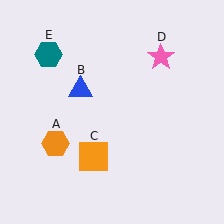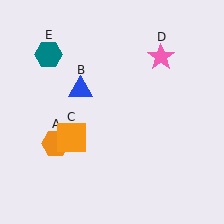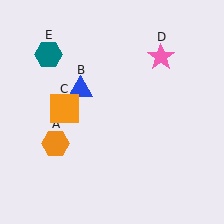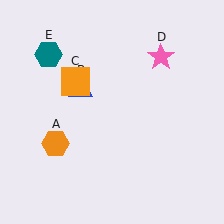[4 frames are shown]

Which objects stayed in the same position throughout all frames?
Orange hexagon (object A) and blue triangle (object B) and pink star (object D) and teal hexagon (object E) remained stationary.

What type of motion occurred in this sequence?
The orange square (object C) rotated clockwise around the center of the scene.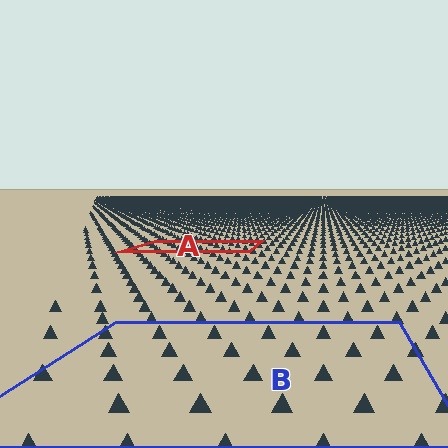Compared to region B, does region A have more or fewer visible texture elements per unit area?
Region A has more texture elements per unit area — they are packed more densely because it is farther away.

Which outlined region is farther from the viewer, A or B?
Region A is farther from the viewer — the texture elements inside it appear smaller and more densely packed.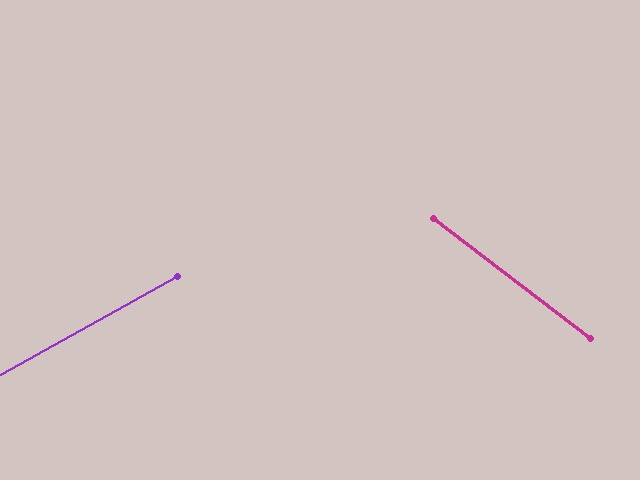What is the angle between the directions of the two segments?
Approximately 67 degrees.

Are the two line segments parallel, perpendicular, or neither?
Neither parallel nor perpendicular — they differ by about 67°.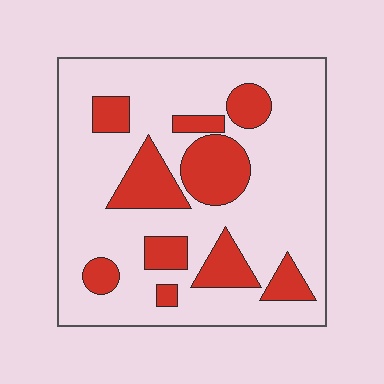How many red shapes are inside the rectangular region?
10.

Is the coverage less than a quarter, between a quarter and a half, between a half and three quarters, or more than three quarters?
Less than a quarter.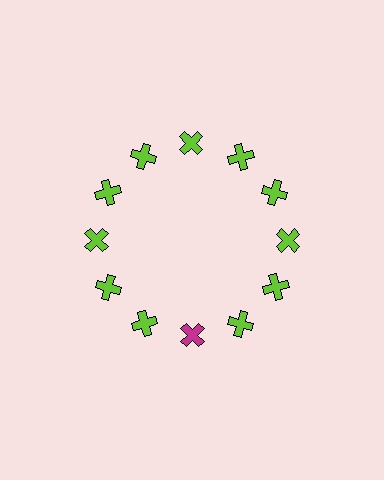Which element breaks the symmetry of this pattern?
The magenta cross at roughly the 6 o'clock position breaks the symmetry. All other shapes are lime crosses.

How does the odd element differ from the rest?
It has a different color: magenta instead of lime.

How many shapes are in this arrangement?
There are 12 shapes arranged in a ring pattern.